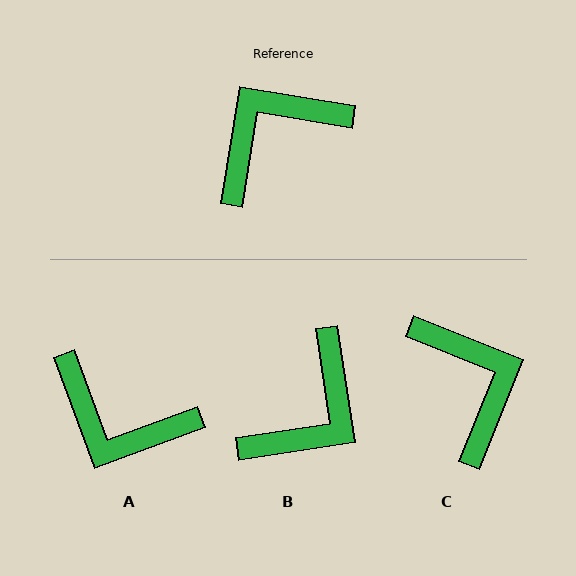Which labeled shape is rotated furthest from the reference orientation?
B, about 162 degrees away.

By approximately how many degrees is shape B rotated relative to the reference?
Approximately 162 degrees clockwise.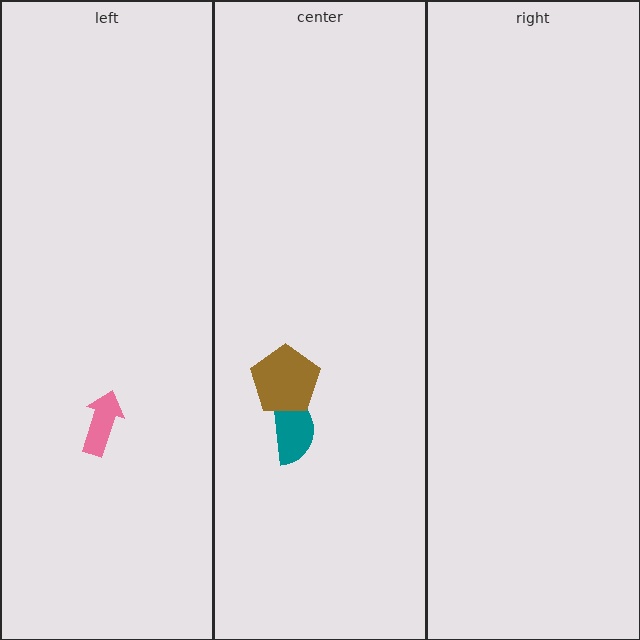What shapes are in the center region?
The teal semicircle, the brown pentagon.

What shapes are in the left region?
The pink arrow.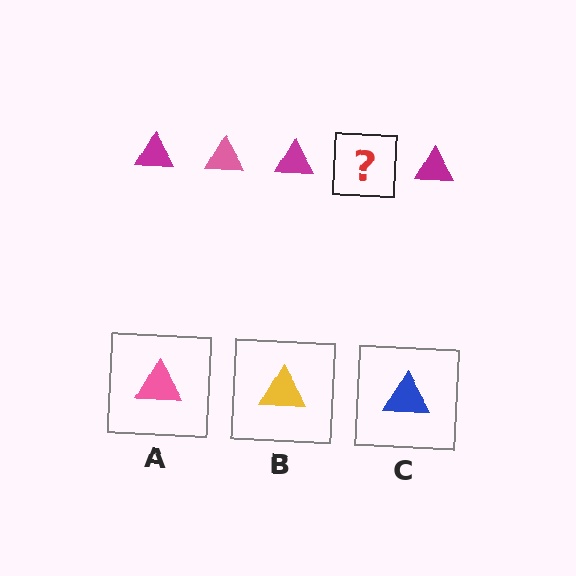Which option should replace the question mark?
Option A.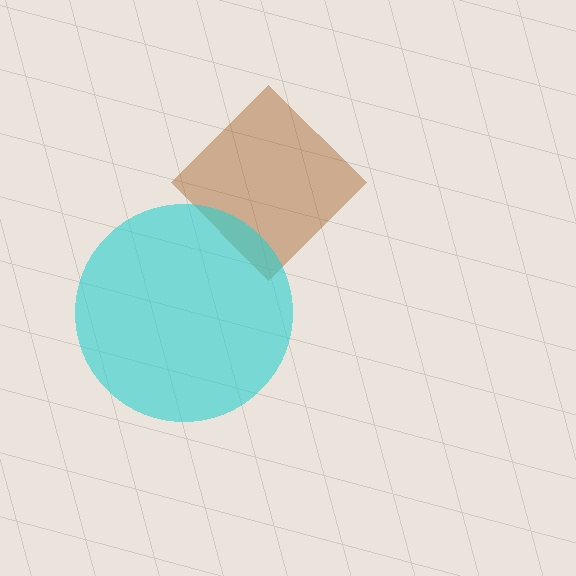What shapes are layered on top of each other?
The layered shapes are: a brown diamond, a cyan circle.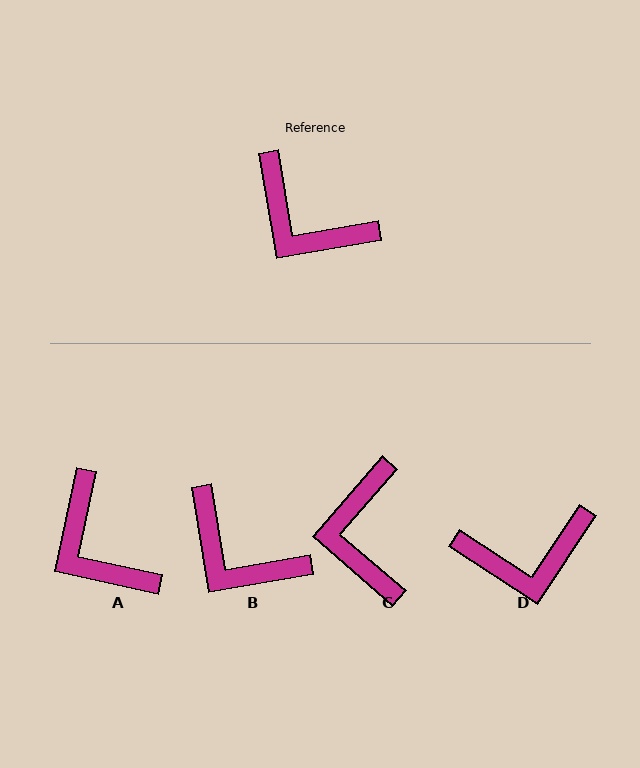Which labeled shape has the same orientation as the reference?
B.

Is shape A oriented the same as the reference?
No, it is off by about 22 degrees.